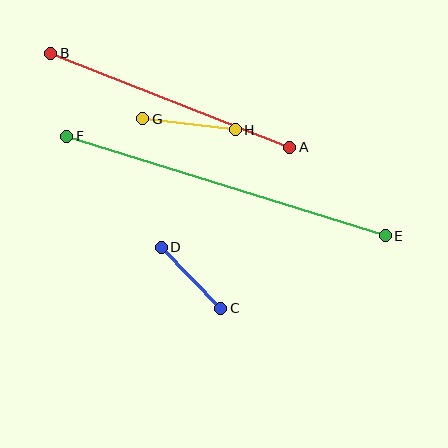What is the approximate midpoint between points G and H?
The midpoint is at approximately (189, 124) pixels.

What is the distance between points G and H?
The distance is approximately 93 pixels.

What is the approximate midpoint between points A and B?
The midpoint is at approximately (170, 100) pixels.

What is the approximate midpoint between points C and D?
The midpoint is at approximately (191, 278) pixels.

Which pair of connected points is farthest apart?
Points E and F are farthest apart.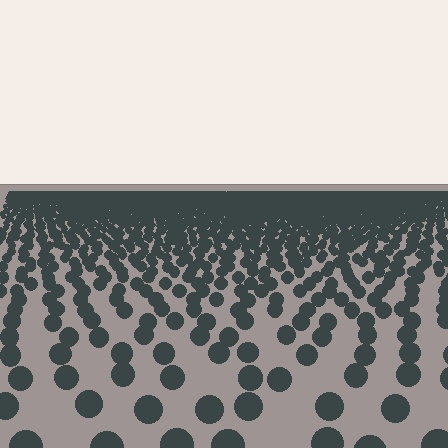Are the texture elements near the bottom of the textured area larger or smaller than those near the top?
Larger. Near the bottom, elements are closer to the viewer and appear at a bigger on-screen size.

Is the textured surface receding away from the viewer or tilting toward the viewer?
The surface is receding away from the viewer. Texture elements get smaller and denser toward the top.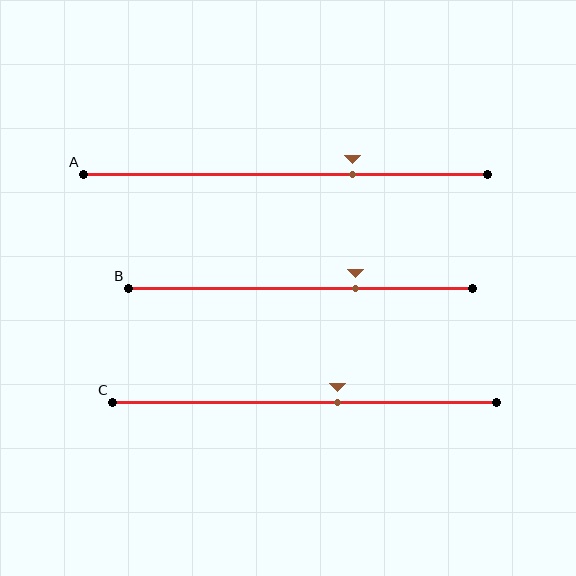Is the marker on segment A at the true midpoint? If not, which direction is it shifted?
No, the marker on segment A is shifted to the right by about 16% of the segment length.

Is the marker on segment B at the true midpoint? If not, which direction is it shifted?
No, the marker on segment B is shifted to the right by about 16% of the segment length.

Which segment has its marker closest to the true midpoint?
Segment C has its marker closest to the true midpoint.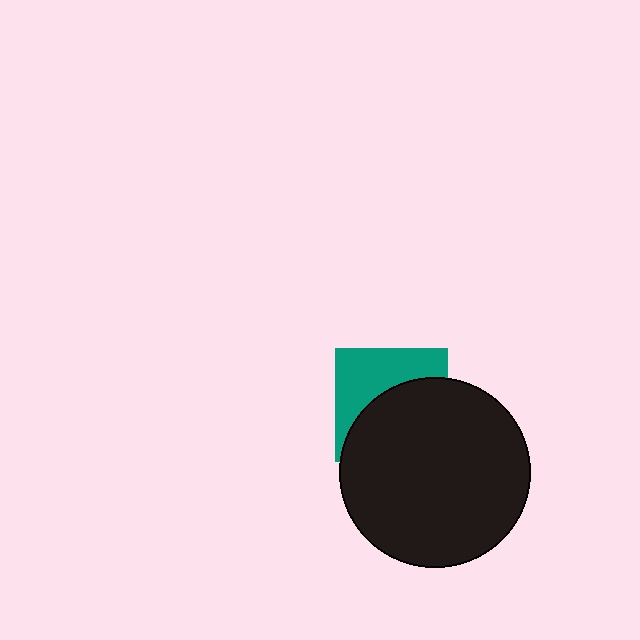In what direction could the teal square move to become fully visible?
The teal square could move up. That would shift it out from behind the black circle entirely.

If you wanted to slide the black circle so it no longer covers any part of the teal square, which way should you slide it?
Slide it down — that is the most direct way to separate the two shapes.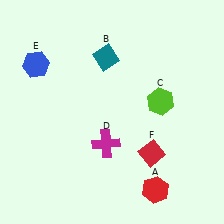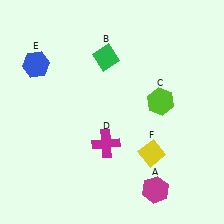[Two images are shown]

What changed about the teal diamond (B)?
In Image 1, B is teal. In Image 2, it changed to green.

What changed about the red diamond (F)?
In Image 1, F is red. In Image 2, it changed to yellow.